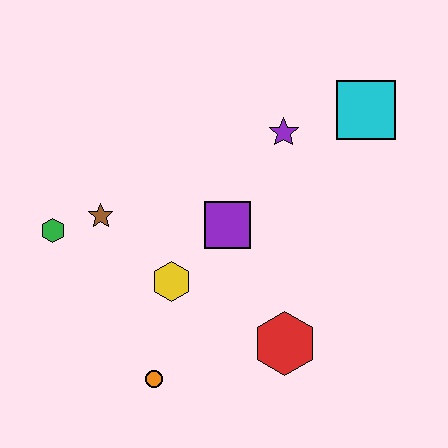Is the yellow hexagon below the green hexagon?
Yes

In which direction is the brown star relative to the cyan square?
The brown star is to the left of the cyan square.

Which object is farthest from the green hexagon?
The cyan square is farthest from the green hexagon.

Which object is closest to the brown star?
The green hexagon is closest to the brown star.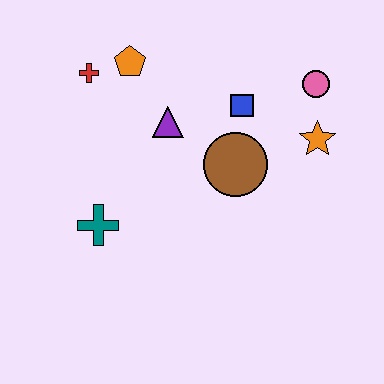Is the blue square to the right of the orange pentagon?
Yes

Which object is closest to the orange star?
The pink circle is closest to the orange star.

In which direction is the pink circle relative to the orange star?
The pink circle is above the orange star.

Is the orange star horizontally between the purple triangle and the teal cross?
No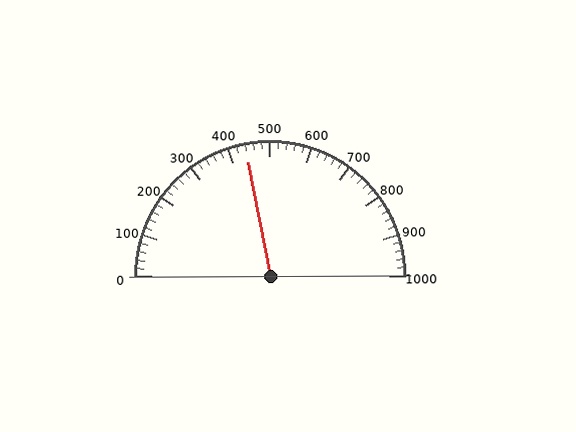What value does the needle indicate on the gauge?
The needle indicates approximately 440.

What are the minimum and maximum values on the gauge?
The gauge ranges from 0 to 1000.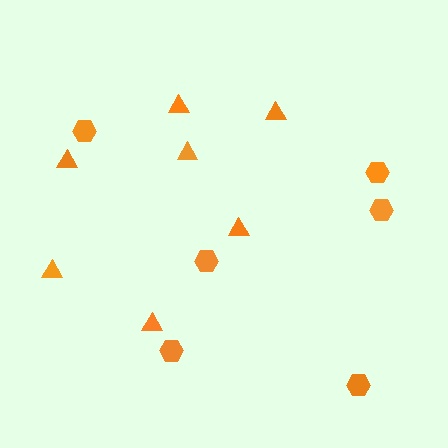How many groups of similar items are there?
There are 2 groups: one group of triangles (7) and one group of hexagons (6).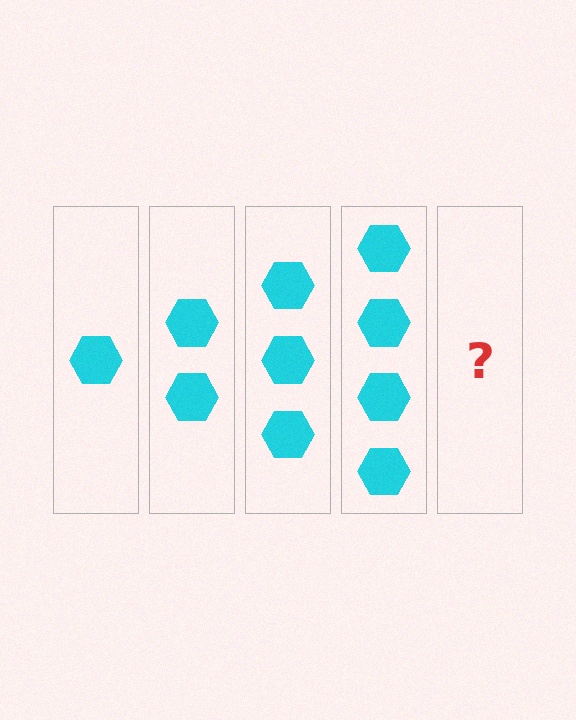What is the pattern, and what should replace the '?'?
The pattern is that each step adds one more hexagon. The '?' should be 5 hexagons.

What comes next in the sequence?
The next element should be 5 hexagons.